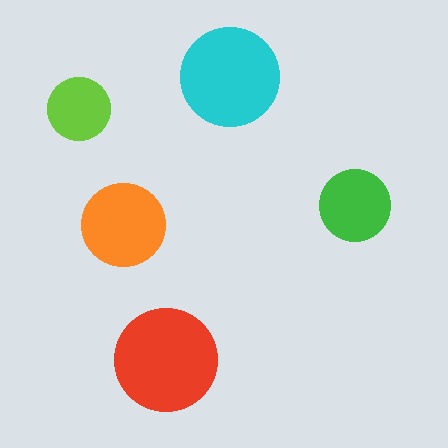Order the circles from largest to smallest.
the red one, the cyan one, the orange one, the green one, the lime one.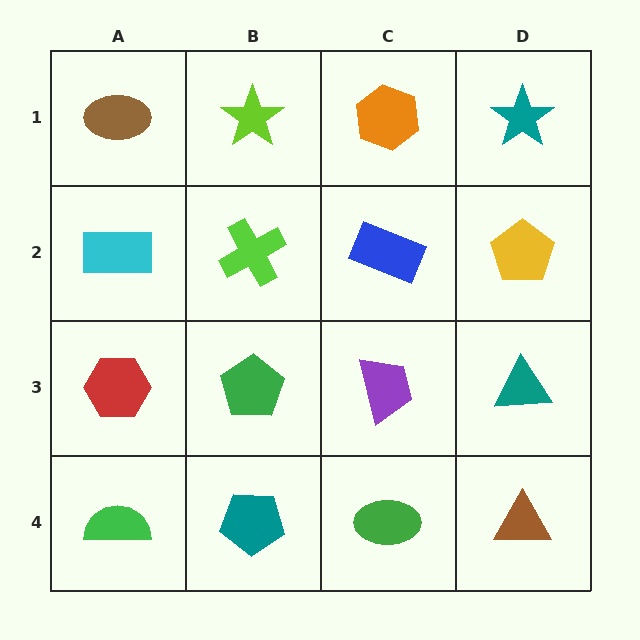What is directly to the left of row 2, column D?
A blue rectangle.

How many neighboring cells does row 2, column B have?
4.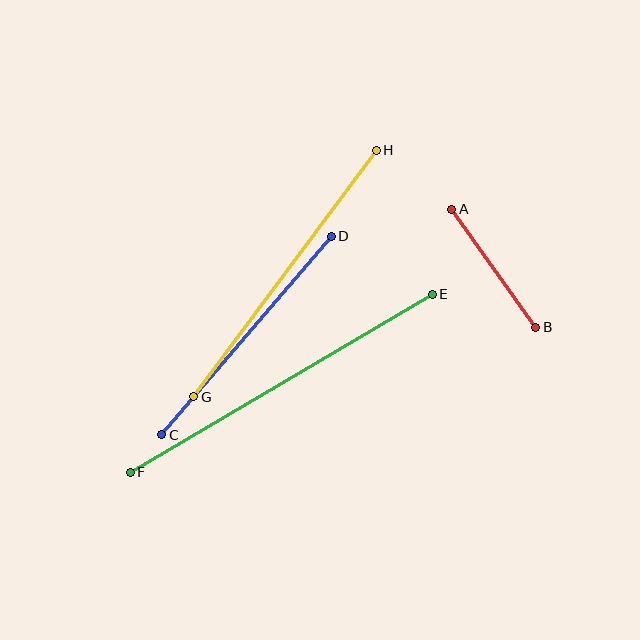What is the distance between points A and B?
The distance is approximately 145 pixels.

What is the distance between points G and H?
The distance is approximately 307 pixels.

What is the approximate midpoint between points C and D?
The midpoint is at approximately (247, 336) pixels.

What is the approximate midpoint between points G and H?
The midpoint is at approximately (285, 274) pixels.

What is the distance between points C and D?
The distance is approximately 261 pixels.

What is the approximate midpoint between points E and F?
The midpoint is at approximately (281, 383) pixels.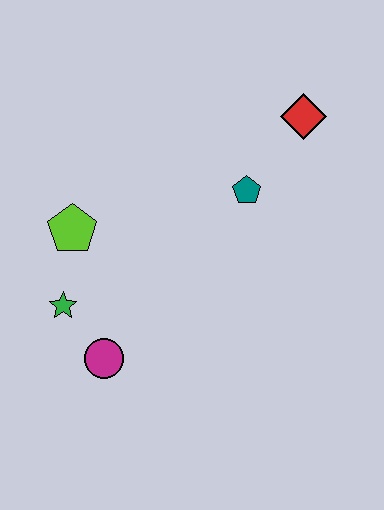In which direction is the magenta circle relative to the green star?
The magenta circle is below the green star.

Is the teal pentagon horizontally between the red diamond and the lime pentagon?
Yes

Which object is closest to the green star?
The magenta circle is closest to the green star.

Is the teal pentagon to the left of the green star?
No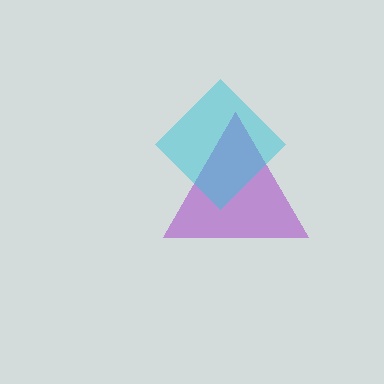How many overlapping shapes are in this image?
There are 2 overlapping shapes in the image.